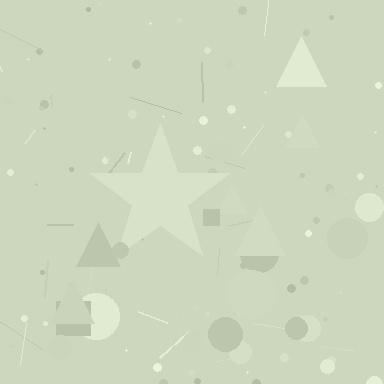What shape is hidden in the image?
A star is hidden in the image.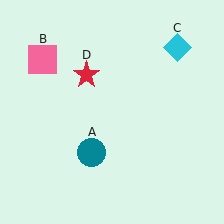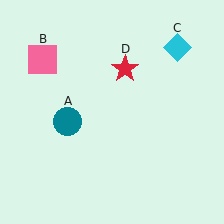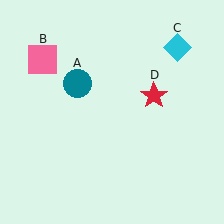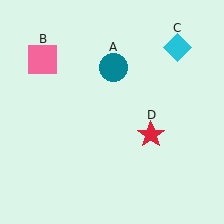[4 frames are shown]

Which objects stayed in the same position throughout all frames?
Pink square (object B) and cyan diamond (object C) remained stationary.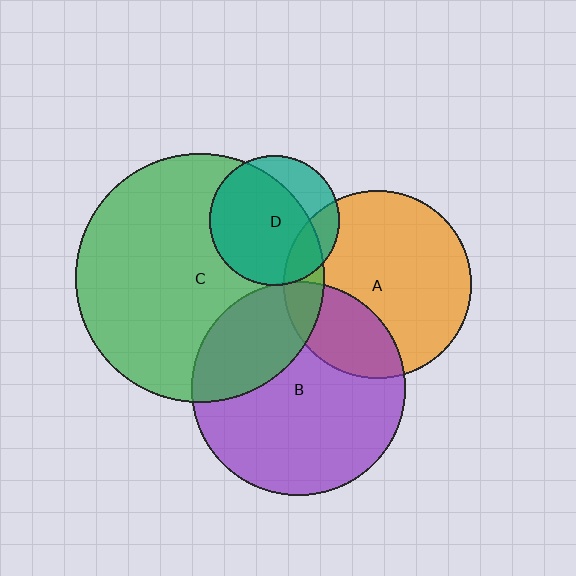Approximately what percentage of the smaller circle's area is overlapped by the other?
Approximately 30%.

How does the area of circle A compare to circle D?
Approximately 2.1 times.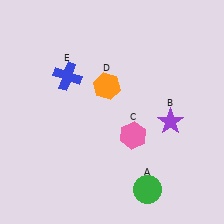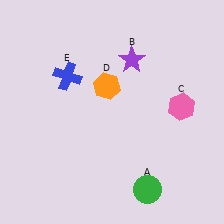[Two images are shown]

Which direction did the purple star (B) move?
The purple star (B) moved up.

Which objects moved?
The objects that moved are: the purple star (B), the pink hexagon (C).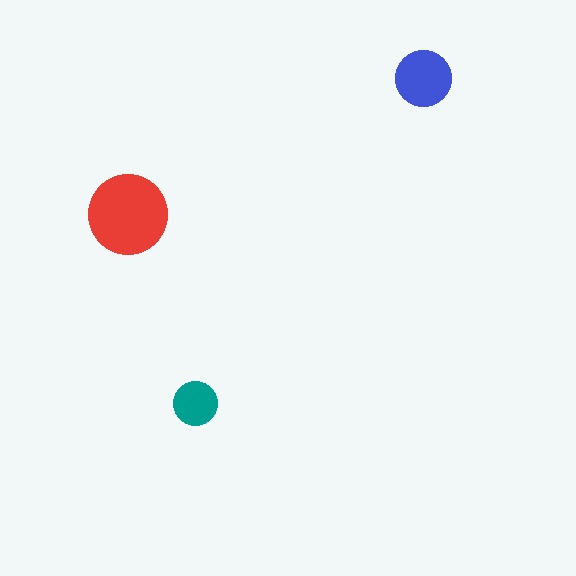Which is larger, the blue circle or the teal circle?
The blue one.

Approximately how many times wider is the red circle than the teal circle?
About 2 times wider.